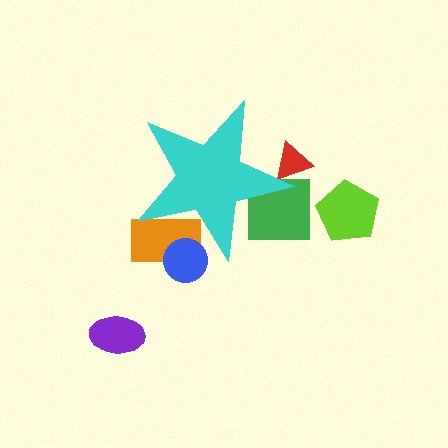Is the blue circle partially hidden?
Yes, the blue circle is partially hidden behind the cyan star.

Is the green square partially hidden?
Yes, the green square is partially hidden behind the cyan star.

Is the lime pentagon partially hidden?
No, the lime pentagon is fully visible.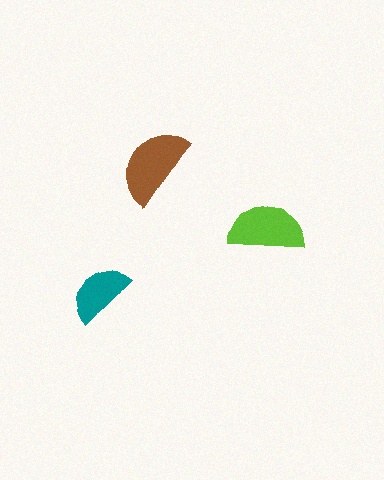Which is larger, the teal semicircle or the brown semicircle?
The brown one.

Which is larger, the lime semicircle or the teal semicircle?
The lime one.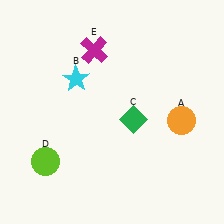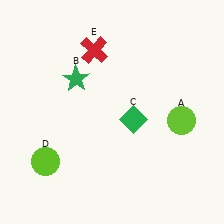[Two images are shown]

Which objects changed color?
A changed from orange to lime. B changed from cyan to green. E changed from magenta to red.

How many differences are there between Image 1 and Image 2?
There are 3 differences between the two images.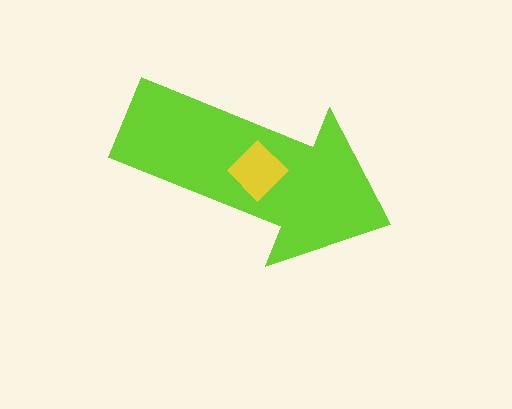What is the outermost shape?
The lime arrow.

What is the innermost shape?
The yellow diamond.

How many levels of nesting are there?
2.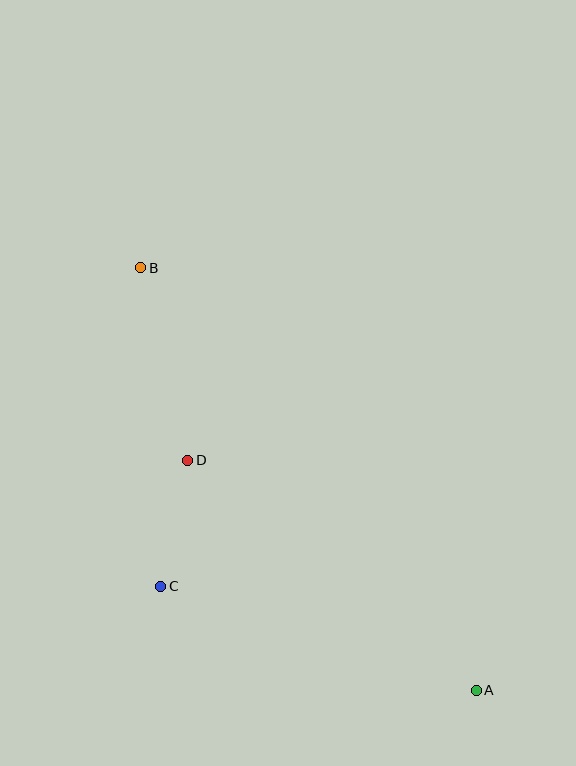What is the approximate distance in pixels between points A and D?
The distance between A and D is approximately 369 pixels.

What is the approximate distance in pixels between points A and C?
The distance between A and C is approximately 332 pixels.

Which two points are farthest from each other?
Points A and B are farthest from each other.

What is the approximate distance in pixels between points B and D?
The distance between B and D is approximately 198 pixels.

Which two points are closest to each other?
Points C and D are closest to each other.